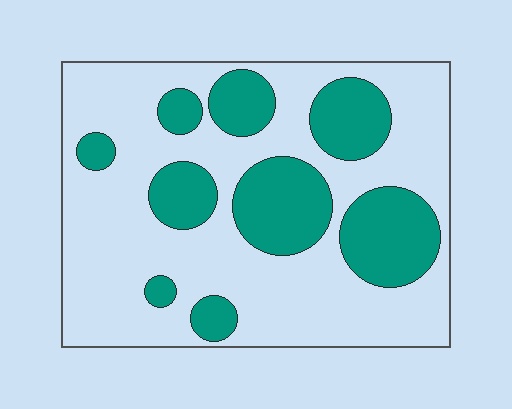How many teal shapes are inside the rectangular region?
9.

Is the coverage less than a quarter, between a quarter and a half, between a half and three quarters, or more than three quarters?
Between a quarter and a half.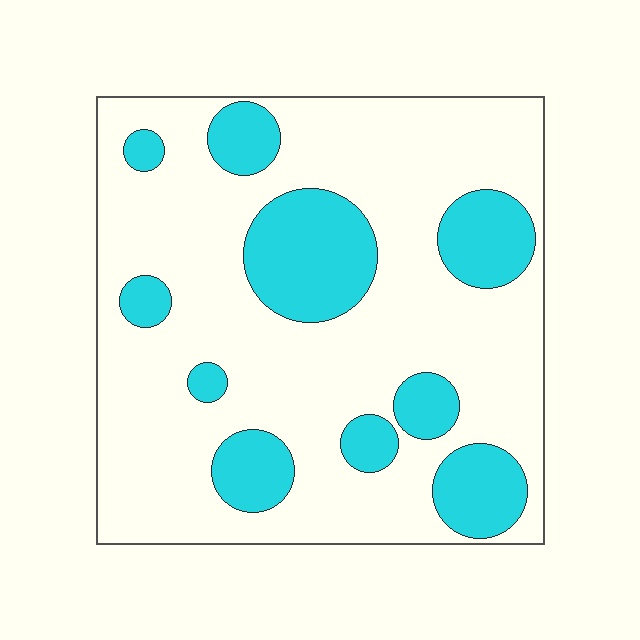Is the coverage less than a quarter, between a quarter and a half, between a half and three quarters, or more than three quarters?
Between a quarter and a half.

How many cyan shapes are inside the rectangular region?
10.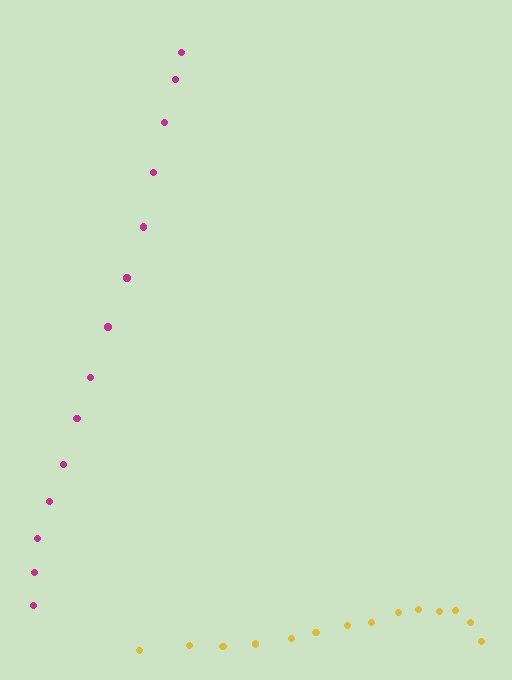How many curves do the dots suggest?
There are 2 distinct paths.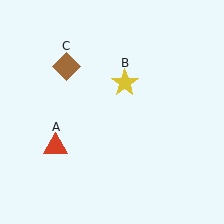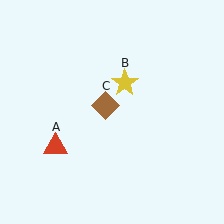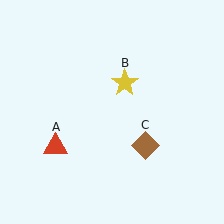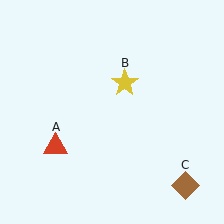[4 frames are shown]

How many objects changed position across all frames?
1 object changed position: brown diamond (object C).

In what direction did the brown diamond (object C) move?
The brown diamond (object C) moved down and to the right.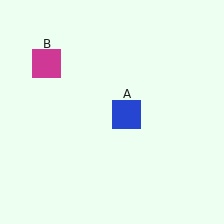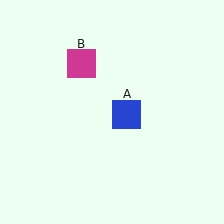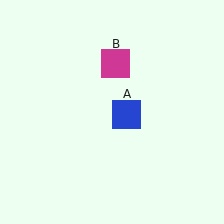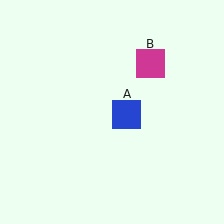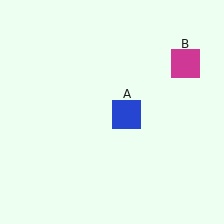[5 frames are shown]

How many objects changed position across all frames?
1 object changed position: magenta square (object B).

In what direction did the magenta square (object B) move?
The magenta square (object B) moved right.